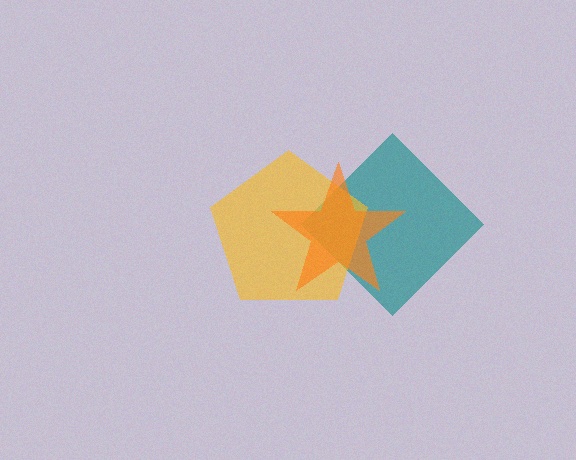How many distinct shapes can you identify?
There are 3 distinct shapes: a teal diamond, a yellow pentagon, an orange star.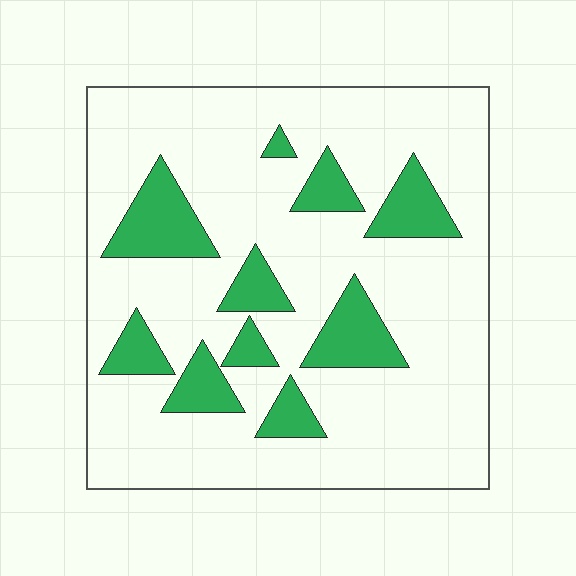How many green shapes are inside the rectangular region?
10.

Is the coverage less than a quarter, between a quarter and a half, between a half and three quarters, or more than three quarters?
Less than a quarter.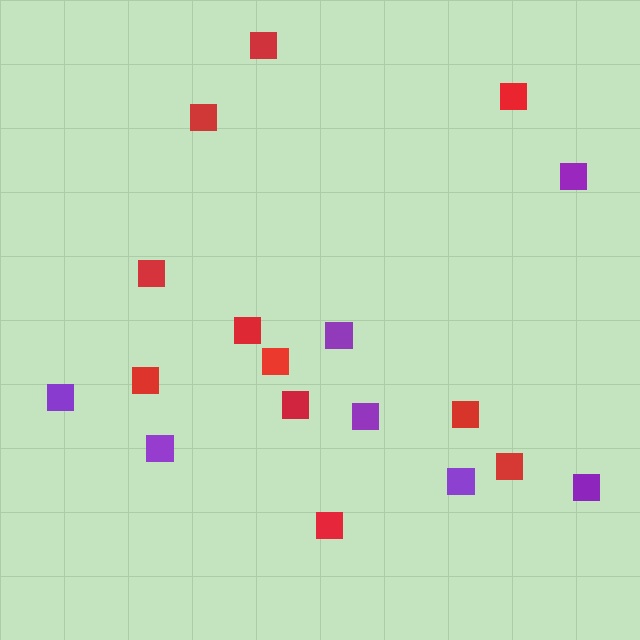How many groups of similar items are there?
There are 2 groups: one group of purple squares (7) and one group of red squares (11).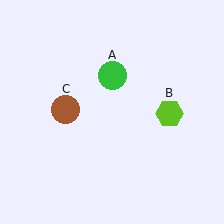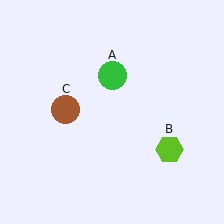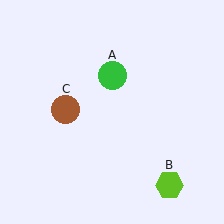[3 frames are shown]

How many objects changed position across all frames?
1 object changed position: lime hexagon (object B).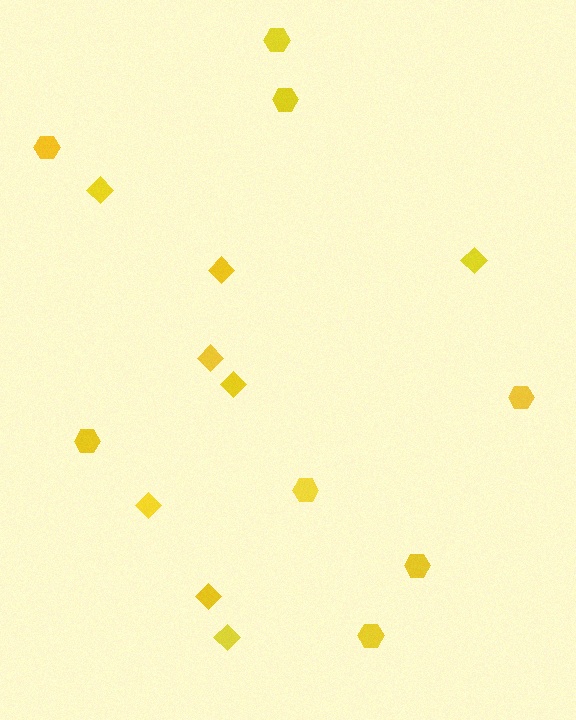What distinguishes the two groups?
There are 2 groups: one group of hexagons (8) and one group of diamonds (8).